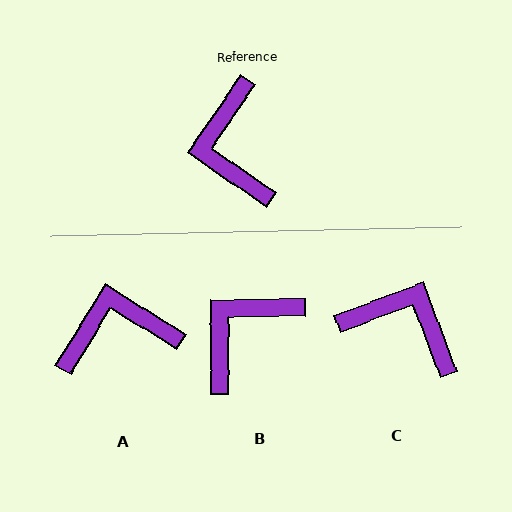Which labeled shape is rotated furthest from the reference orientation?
C, about 125 degrees away.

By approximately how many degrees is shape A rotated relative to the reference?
Approximately 87 degrees clockwise.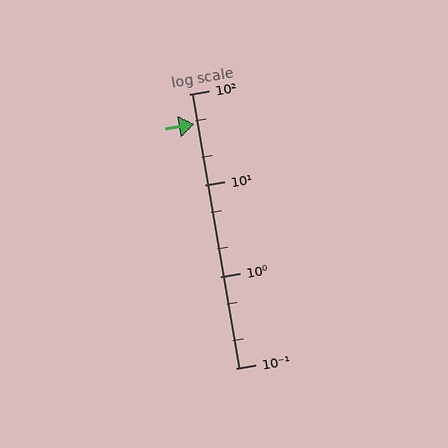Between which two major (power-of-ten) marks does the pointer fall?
The pointer is between 10 and 100.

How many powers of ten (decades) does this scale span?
The scale spans 3 decades, from 0.1 to 100.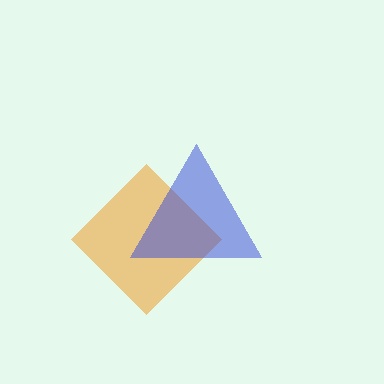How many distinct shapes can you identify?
There are 2 distinct shapes: an orange diamond, a blue triangle.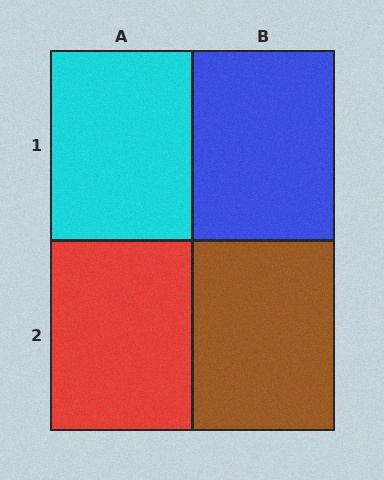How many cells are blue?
1 cell is blue.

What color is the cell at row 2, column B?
Brown.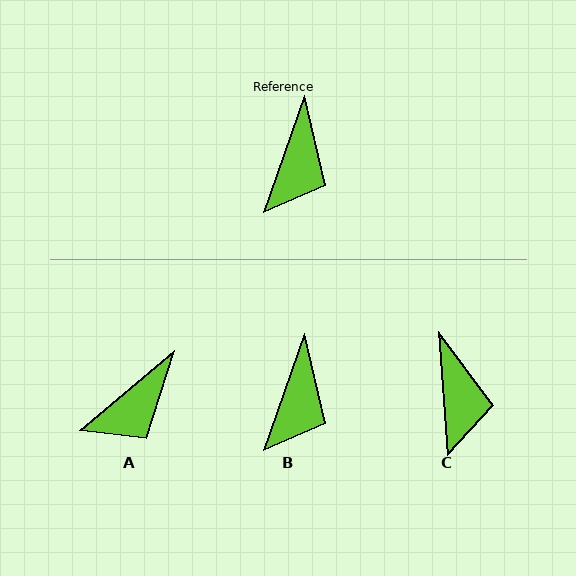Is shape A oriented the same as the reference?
No, it is off by about 31 degrees.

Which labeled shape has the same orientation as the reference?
B.